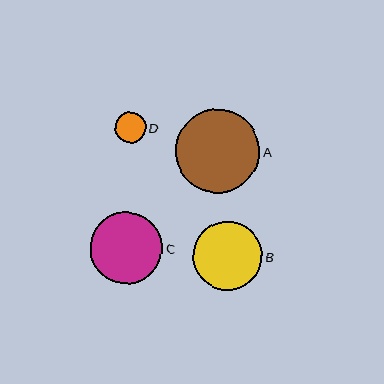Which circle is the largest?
Circle A is the largest with a size of approximately 84 pixels.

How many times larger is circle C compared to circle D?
Circle C is approximately 2.4 times the size of circle D.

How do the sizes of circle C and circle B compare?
Circle C and circle B are approximately the same size.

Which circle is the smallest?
Circle D is the smallest with a size of approximately 31 pixels.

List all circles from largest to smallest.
From largest to smallest: A, C, B, D.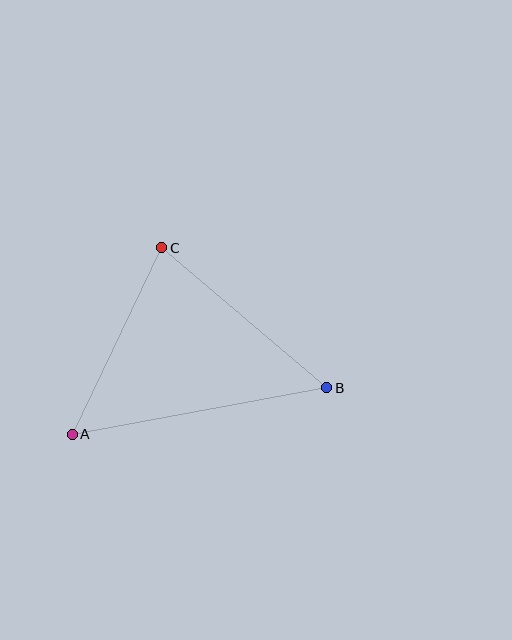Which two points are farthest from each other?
Points A and B are farthest from each other.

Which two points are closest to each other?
Points A and C are closest to each other.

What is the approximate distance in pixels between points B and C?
The distance between B and C is approximately 216 pixels.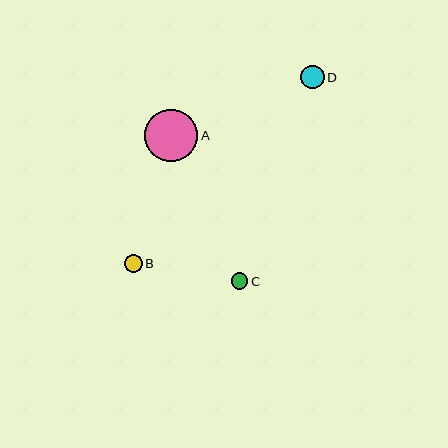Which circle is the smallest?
Circle C is the smallest with a size of approximately 17 pixels.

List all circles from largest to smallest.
From largest to smallest: A, D, B, C.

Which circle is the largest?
Circle A is the largest with a size of approximately 53 pixels.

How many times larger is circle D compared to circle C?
Circle D is approximately 1.4 times the size of circle C.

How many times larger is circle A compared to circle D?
Circle A is approximately 2.2 times the size of circle D.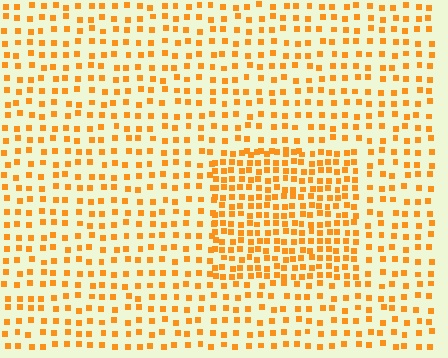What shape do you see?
I see a rectangle.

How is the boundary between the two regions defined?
The boundary is defined by a change in element density (approximately 1.9x ratio). All elements are the same color, size, and shape.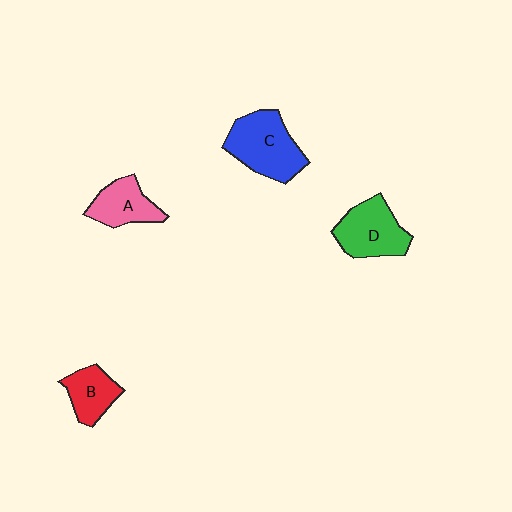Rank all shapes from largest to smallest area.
From largest to smallest: C (blue), D (green), A (pink), B (red).